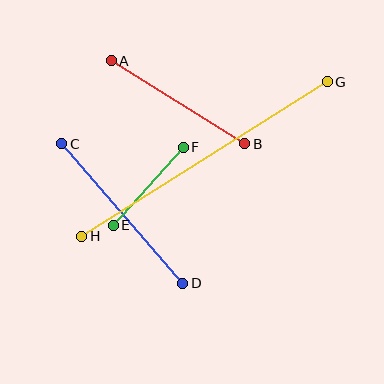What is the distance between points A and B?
The distance is approximately 157 pixels.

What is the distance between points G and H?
The distance is approximately 290 pixels.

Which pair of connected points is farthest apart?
Points G and H are farthest apart.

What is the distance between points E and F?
The distance is approximately 105 pixels.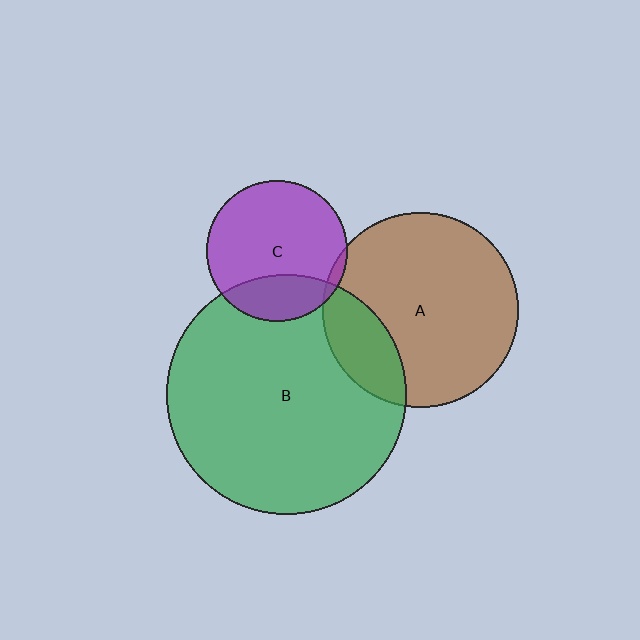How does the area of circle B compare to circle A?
Approximately 1.5 times.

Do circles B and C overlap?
Yes.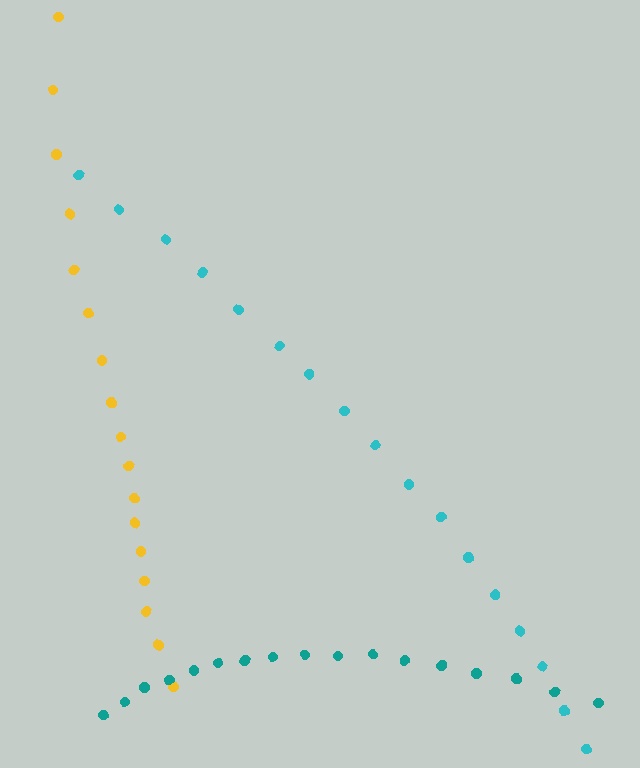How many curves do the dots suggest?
There are 3 distinct paths.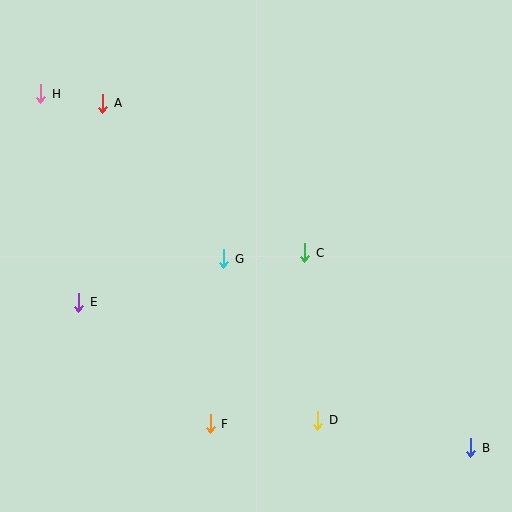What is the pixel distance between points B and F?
The distance between B and F is 261 pixels.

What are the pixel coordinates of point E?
Point E is at (79, 302).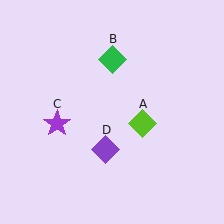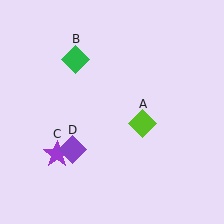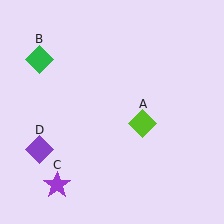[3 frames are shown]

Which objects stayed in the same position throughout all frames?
Lime diamond (object A) remained stationary.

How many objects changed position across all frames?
3 objects changed position: green diamond (object B), purple star (object C), purple diamond (object D).